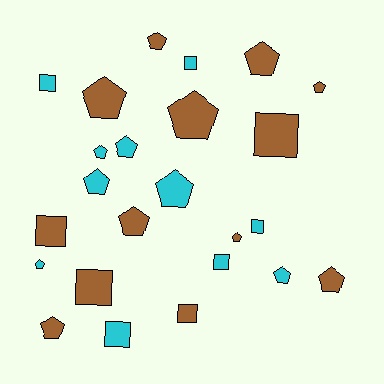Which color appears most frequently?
Brown, with 13 objects.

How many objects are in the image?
There are 24 objects.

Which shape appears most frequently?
Pentagon, with 15 objects.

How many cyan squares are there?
There are 5 cyan squares.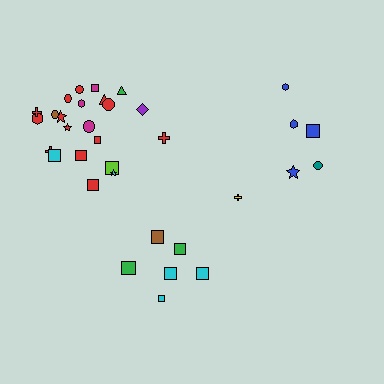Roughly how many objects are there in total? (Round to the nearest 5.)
Roughly 35 objects in total.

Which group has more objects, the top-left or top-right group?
The top-left group.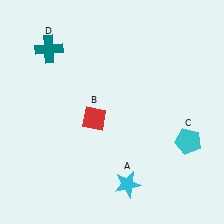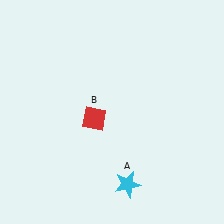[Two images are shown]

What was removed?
The cyan pentagon (C), the teal cross (D) were removed in Image 2.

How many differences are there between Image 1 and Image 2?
There are 2 differences between the two images.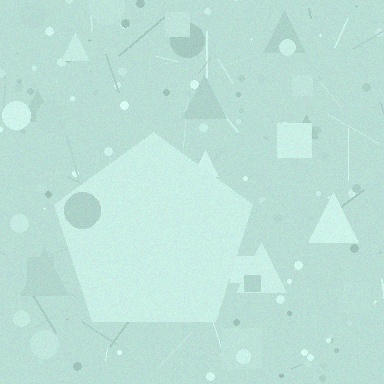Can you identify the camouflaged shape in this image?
The camouflaged shape is a pentagon.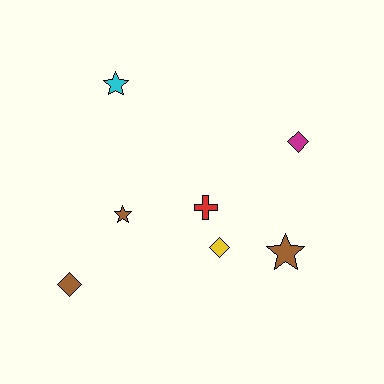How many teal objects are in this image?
There are no teal objects.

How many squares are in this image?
There are no squares.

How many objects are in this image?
There are 7 objects.